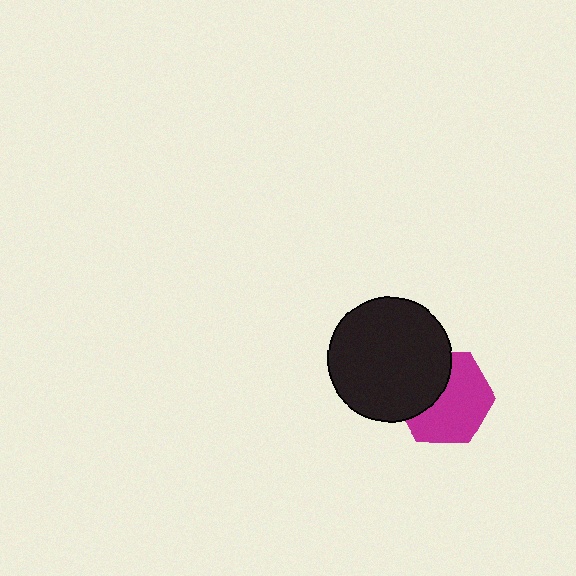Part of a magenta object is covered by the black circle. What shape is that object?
It is a hexagon.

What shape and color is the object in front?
The object in front is a black circle.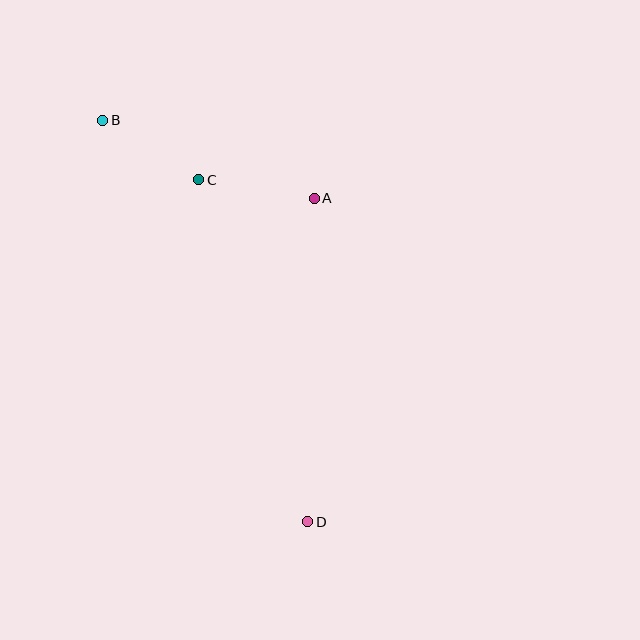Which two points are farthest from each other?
Points B and D are farthest from each other.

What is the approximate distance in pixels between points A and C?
The distance between A and C is approximately 117 pixels.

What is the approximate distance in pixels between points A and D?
The distance between A and D is approximately 324 pixels.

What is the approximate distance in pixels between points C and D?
The distance between C and D is approximately 359 pixels.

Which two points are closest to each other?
Points B and C are closest to each other.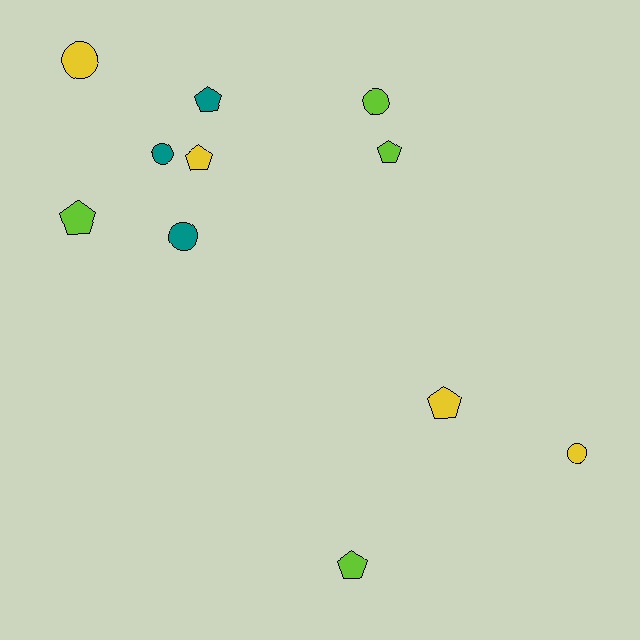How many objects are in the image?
There are 11 objects.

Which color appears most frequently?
Lime, with 4 objects.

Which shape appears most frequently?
Pentagon, with 6 objects.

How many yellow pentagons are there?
There are 2 yellow pentagons.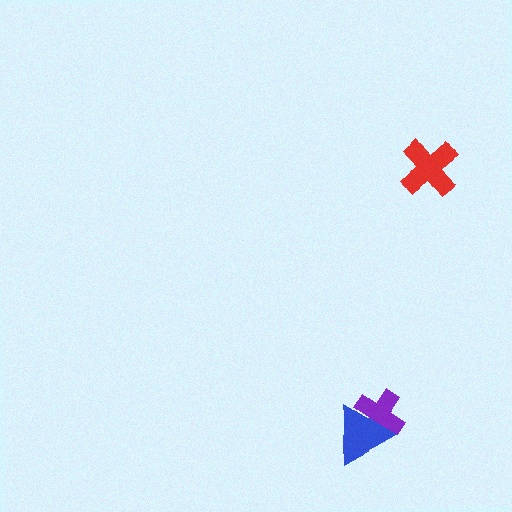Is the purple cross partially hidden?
Yes, it is partially covered by another shape.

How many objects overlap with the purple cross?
1 object overlaps with the purple cross.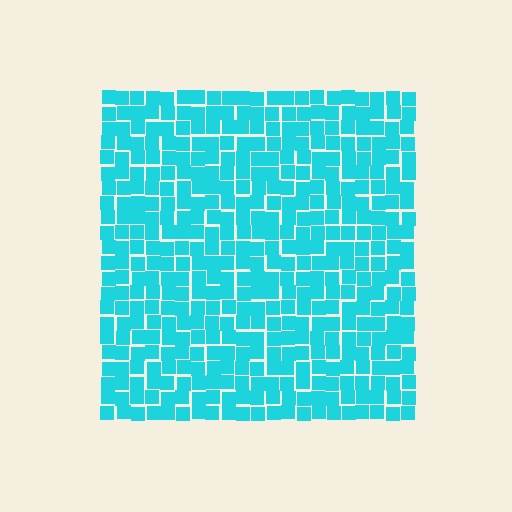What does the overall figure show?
The overall figure shows a square.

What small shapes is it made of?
It is made of small squares.